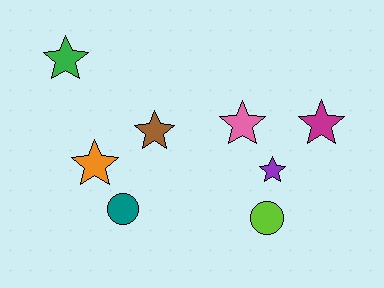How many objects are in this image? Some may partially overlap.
There are 8 objects.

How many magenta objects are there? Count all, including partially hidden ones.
There is 1 magenta object.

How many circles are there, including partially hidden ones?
There are 2 circles.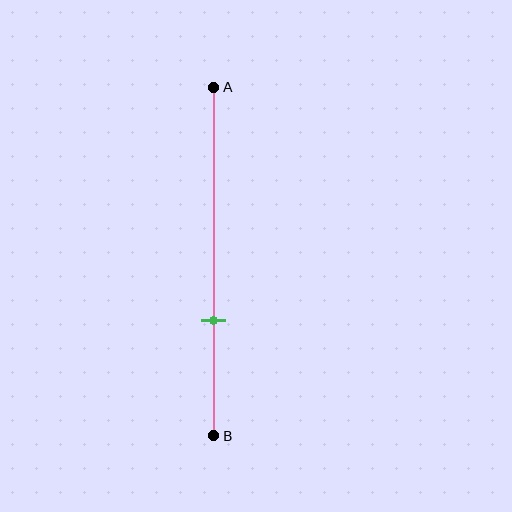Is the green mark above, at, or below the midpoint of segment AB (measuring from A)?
The green mark is below the midpoint of segment AB.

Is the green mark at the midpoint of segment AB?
No, the mark is at about 65% from A, not at the 50% midpoint.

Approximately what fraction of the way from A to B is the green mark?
The green mark is approximately 65% of the way from A to B.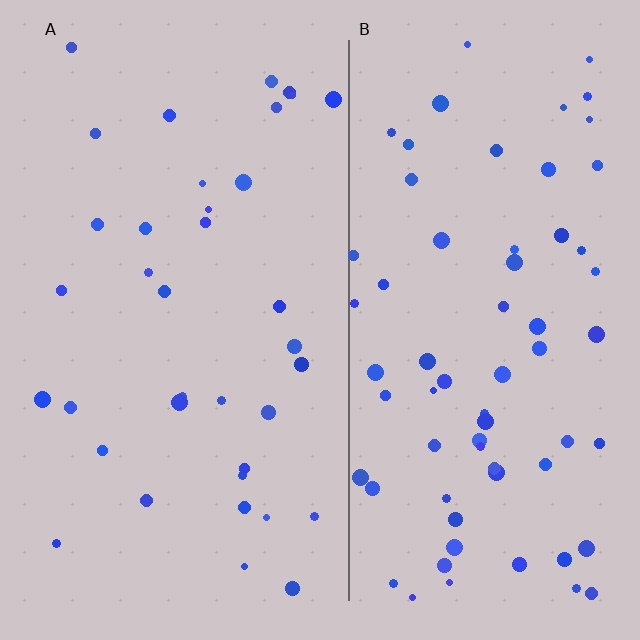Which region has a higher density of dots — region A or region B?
B (the right).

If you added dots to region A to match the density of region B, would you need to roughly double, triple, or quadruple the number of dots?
Approximately double.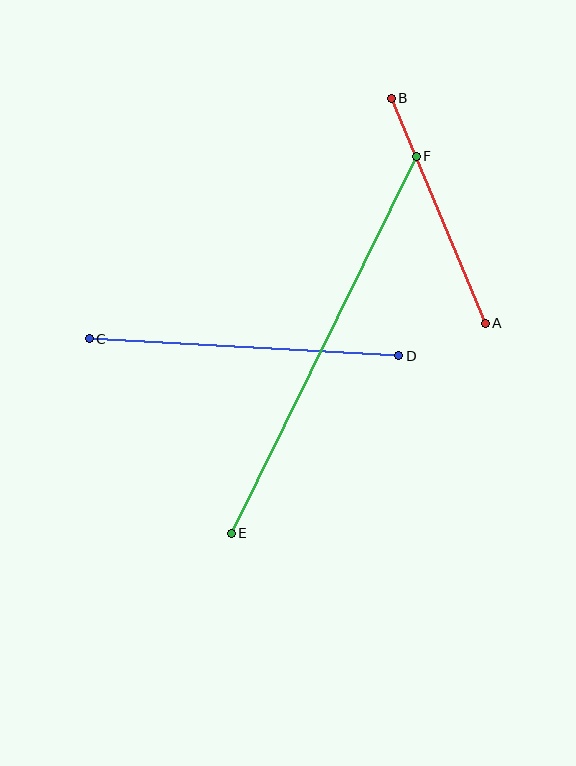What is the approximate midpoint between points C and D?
The midpoint is at approximately (244, 347) pixels.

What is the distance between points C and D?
The distance is approximately 310 pixels.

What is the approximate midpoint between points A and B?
The midpoint is at approximately (438, 211) pixels.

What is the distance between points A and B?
The distance is approximately 244 pixels.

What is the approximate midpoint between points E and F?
The midpoint is at approximately (324, 345) pixels.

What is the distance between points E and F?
The distance is approximately 420 pixels.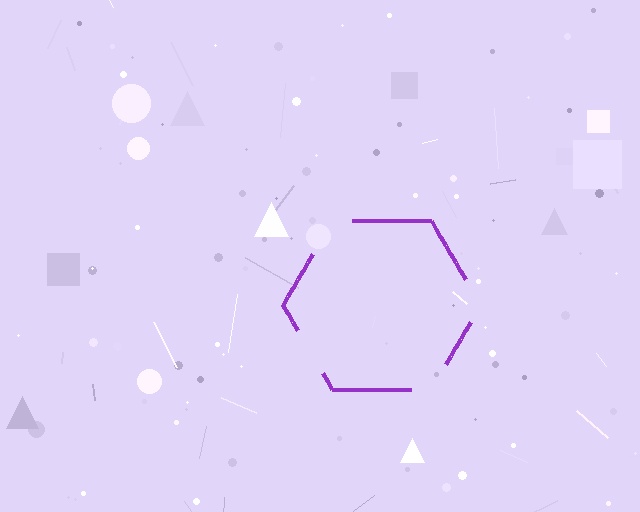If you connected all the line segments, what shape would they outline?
They would outline a hexagon.